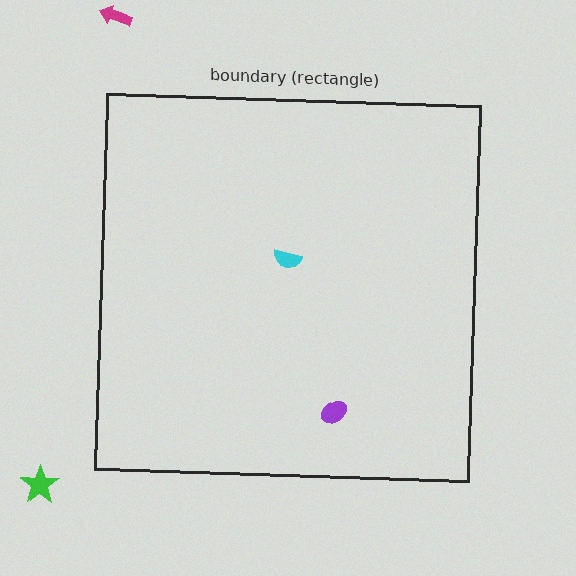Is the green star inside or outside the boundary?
Outside.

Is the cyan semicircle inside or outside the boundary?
Inside.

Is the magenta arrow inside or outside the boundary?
Outside.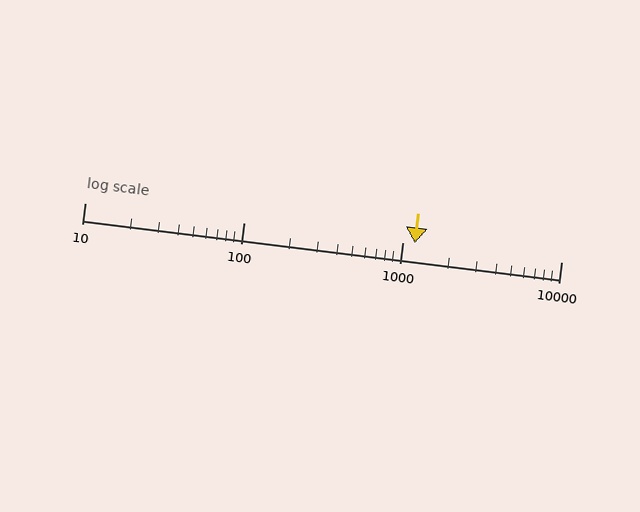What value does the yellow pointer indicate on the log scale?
The pointer indicates approximately 1200.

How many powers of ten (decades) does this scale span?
The scale spans 3 decades, from 10 to 10000.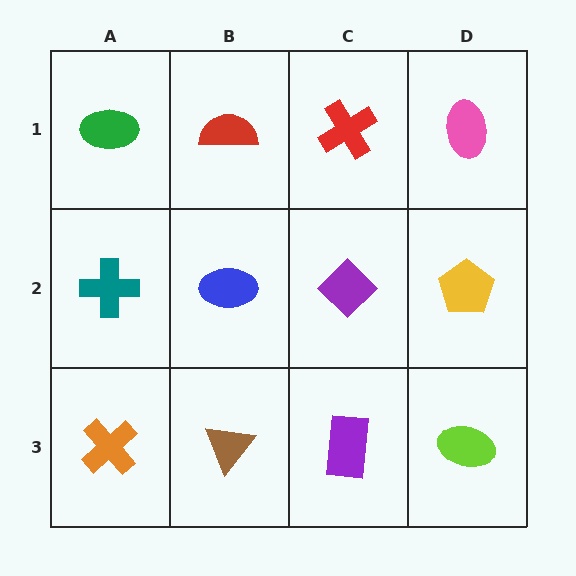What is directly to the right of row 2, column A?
A blue ellipse.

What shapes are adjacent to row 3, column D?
A yellow pentagon (row 2, column D), a purple rectangle (row 3, column C).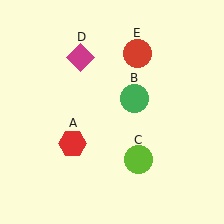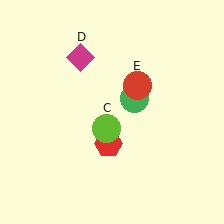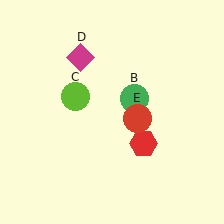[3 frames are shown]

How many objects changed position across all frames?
3 objects changed position: red hexagon (object A), lime circle (object C), red circle (object E).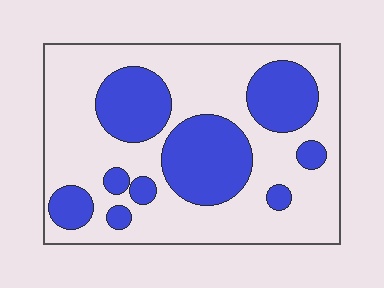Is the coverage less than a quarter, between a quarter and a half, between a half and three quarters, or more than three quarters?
Between a quarter and a half.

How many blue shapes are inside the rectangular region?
9.